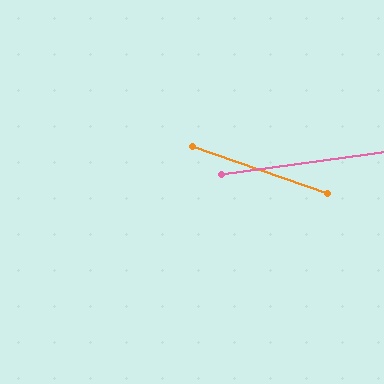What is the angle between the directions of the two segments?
Approximately 27 degrees.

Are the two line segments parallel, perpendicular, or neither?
Neither parallel nor perpendicular — they differ by about 27°.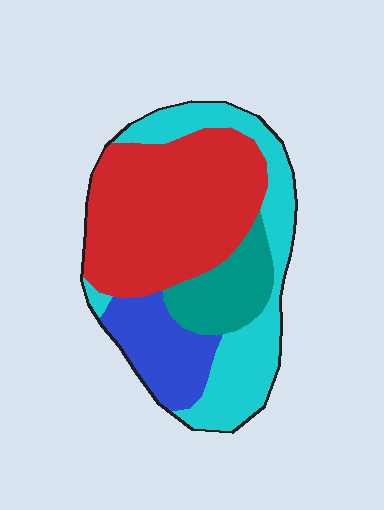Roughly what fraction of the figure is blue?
Blue covers about 15% of the figure.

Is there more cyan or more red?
Red.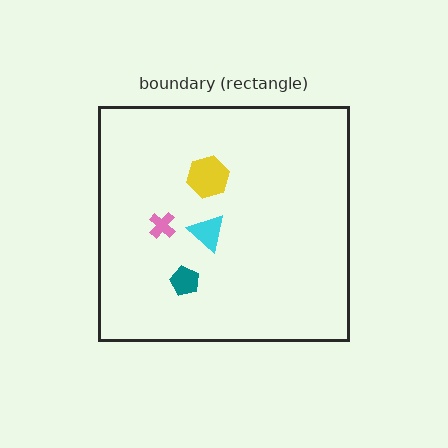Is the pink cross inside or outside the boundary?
Inside.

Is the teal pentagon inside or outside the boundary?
Inside.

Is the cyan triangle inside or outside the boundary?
Inside.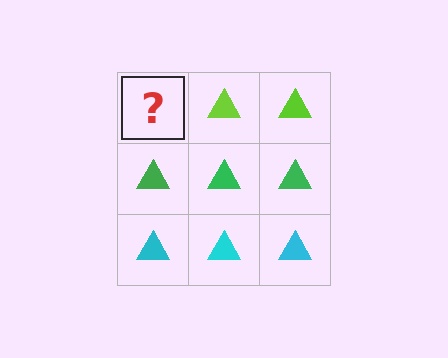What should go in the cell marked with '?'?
The missing cell should contain a lime triangle.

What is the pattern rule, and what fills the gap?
The rule is that each row has a consistent color. The gap should be filled with a lime triangle.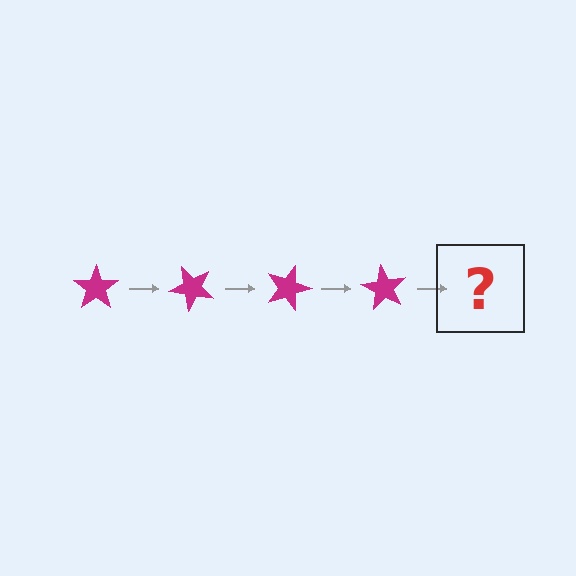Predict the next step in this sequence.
The next step is a magenta star rotated 180 degrees.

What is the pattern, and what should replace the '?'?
The pattern is that the star rotates 45 degrees each step. The '?' should be a magenta star rotated 180 degrees.